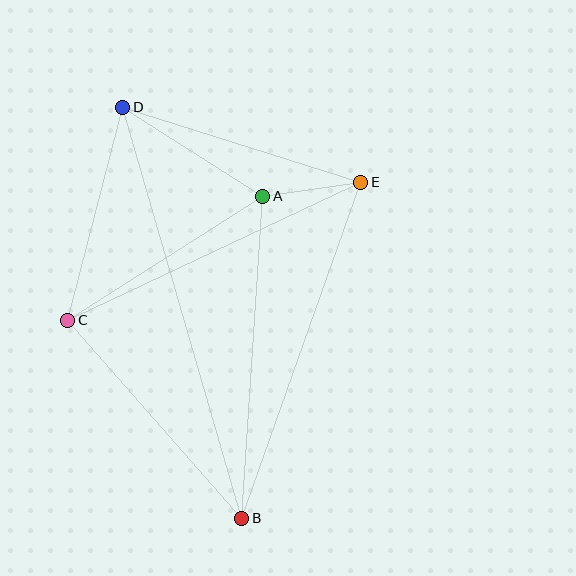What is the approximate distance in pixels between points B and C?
The distance between B and C is approximately 264 pixels.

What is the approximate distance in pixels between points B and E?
The distance between B and E is approximately 357 pixels.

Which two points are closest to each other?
Points A and E are closest to each other.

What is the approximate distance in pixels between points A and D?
The distance between A and D is approximately 166 pixels.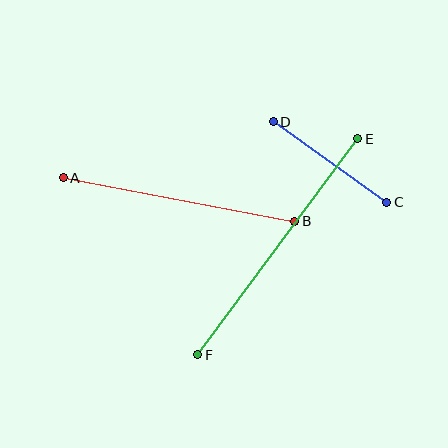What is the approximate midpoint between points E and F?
The midpoint is at approximately (278, 247) pixels.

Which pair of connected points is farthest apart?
Points E and F are farthest apart.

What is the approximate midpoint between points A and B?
The midpoint is at approximately (179, 200) pixels.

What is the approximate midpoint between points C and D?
The midpoint is at approximately (330, 162) pixels.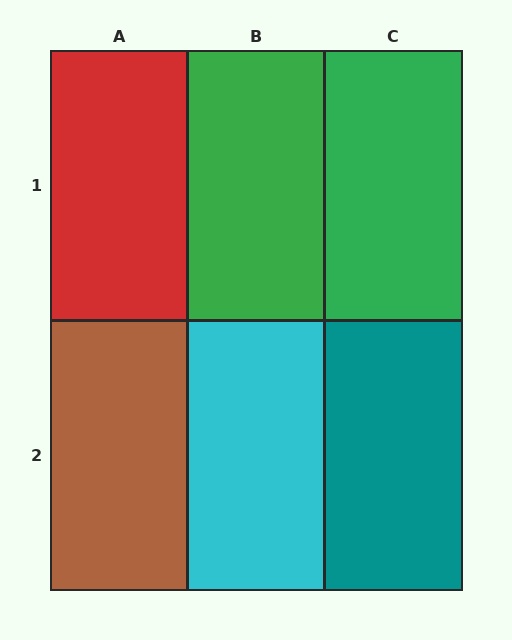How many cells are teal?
1 cell is teal.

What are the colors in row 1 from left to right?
Red, green, green.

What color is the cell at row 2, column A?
Brown.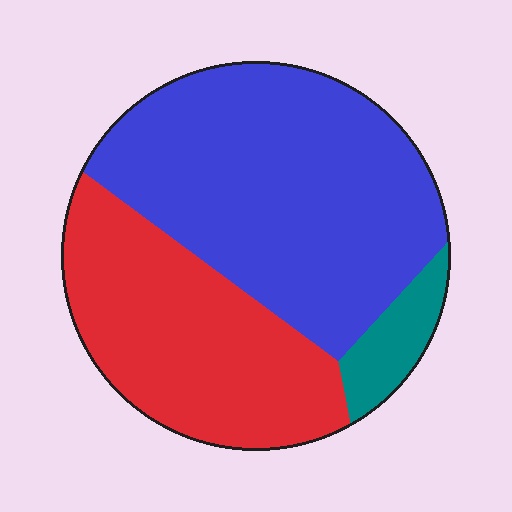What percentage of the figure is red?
Red covers about 35% of the figure.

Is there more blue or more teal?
Blue.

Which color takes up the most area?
Blue, at roughly 55%.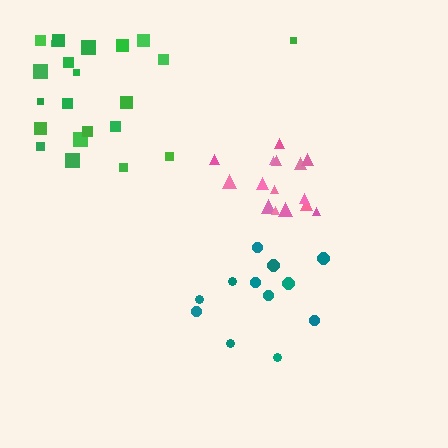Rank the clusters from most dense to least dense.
pink, teal, green.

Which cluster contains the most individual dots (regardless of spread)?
Green (22).